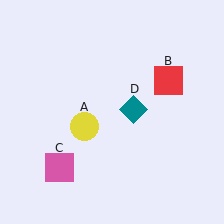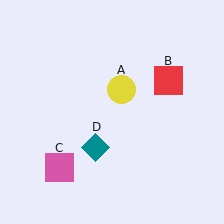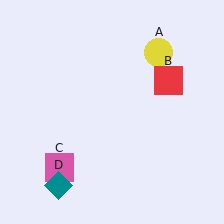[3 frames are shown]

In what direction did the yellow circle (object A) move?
The yellow circle (object A) moved up and to the right.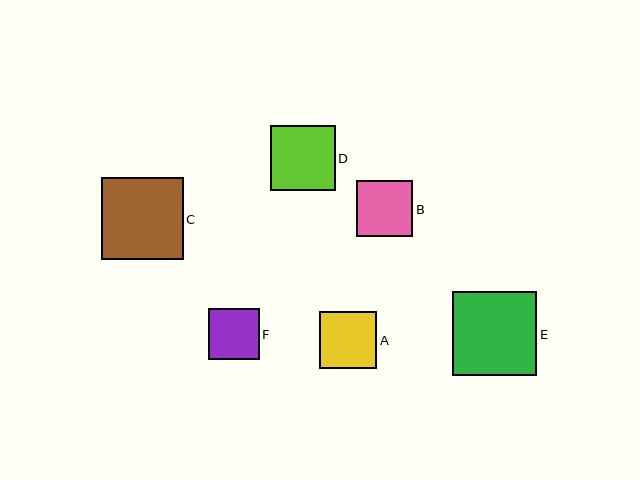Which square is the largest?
Square E is the largest with a size of approximately 84 pixels.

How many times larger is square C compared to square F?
Square C is approximately 1.6 times the size of square F.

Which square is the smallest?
Square F is the smallest with a size of approximately 51 pixels.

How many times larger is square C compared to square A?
Square C is approximately 1.4 times the size of square A.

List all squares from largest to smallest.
From largest to smallest: E, C, D, A, B, F.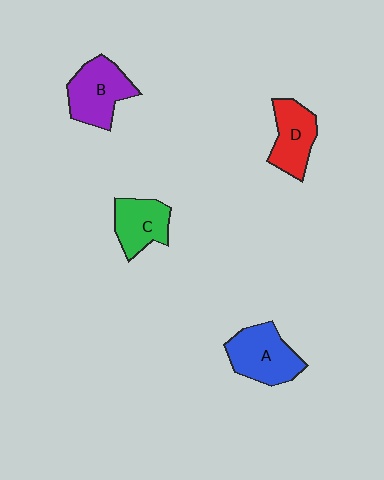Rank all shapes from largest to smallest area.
From largest to smallest: A (blue), B (purple), D (red), C (green).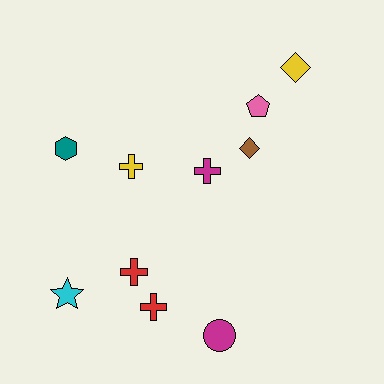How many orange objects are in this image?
There are no orange objects.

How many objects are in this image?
There are 10 objects.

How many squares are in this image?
There are no squares.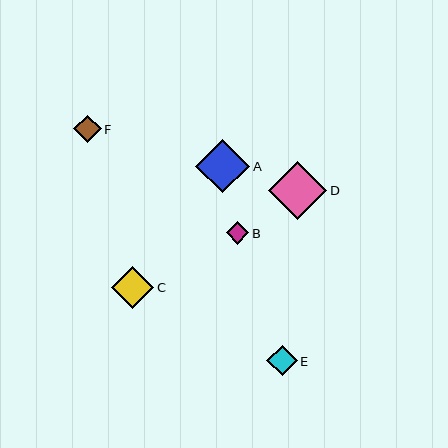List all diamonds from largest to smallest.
From largest to smallest: D, A, C, E, F, B.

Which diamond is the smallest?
Diamond B is the smallest with a size of approximately 23 pixels.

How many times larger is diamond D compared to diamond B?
Diamond D is approximately 2.5 times the size of diamond B.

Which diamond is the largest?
Diamond D is the largest with a size of approximately 58 pixels.